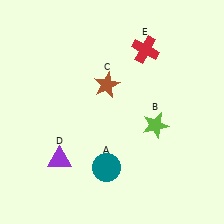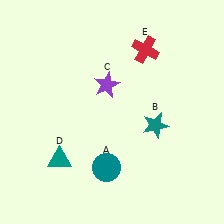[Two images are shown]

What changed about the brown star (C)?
In Image 1, C is brown. In Image 2, it changed to purple.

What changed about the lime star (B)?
In Image 1, B is lime. In Image 2, it changed to teal.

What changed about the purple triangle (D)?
In Image 1, D is purple. In Image 2, it changed to teal.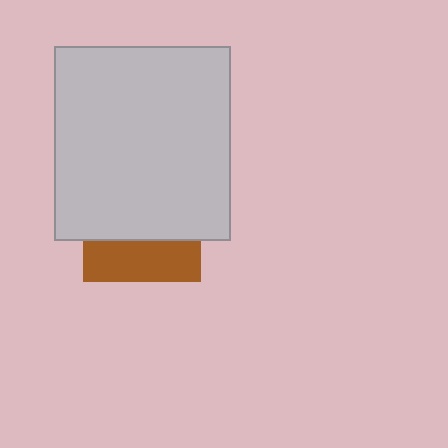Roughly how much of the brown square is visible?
A small part of it is visible (roughly 34%).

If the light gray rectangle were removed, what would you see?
You would see the complete brown square.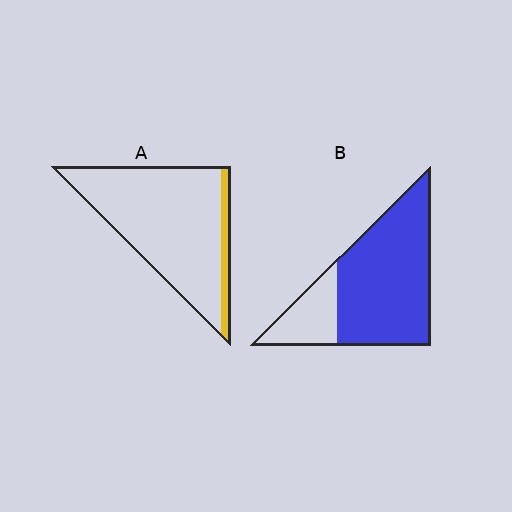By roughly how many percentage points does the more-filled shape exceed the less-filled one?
By roughly 65 percentage points (B over A).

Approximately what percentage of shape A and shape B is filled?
A is approximately 10% and B is approximately 75%.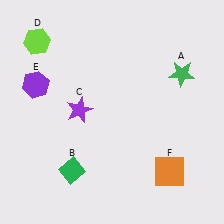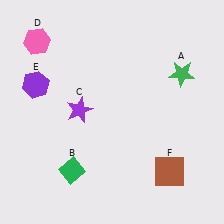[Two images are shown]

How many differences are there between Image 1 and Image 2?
There are 2 differences between the two images.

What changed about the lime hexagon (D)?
In Image 1, D is lime. In Image 2, it changed to pink.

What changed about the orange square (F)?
In Image 1, F is orange. In Image 2, it changed to brown.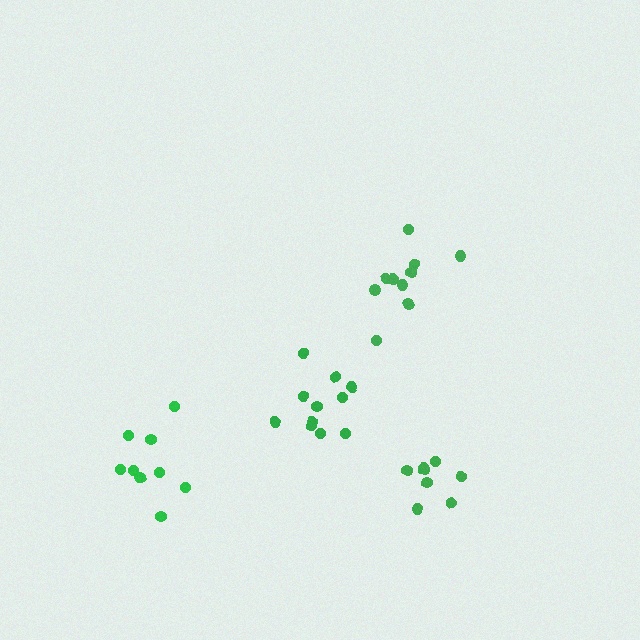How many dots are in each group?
Group 1: 10 dots, Group 2: 9 dots, Group 3: 8 dots, Group 4: 11 dots (38 total).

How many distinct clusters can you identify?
There are 4 distinct clusters.